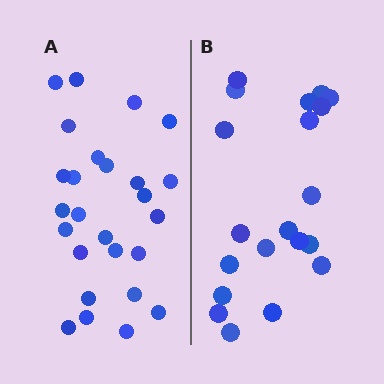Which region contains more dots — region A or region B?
Region A (the left region) has more dots.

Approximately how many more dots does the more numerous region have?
Region A has about 6 more dots than region B.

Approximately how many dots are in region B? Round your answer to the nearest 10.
About 20 dots.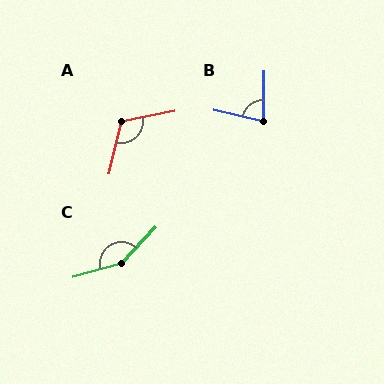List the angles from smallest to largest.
B (77°), A (114°), C (149°).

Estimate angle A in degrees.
Approximately 114 degrees.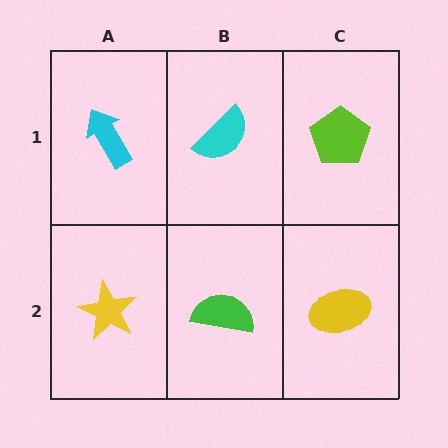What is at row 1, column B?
A cyan semicircle.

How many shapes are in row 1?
3 shapes.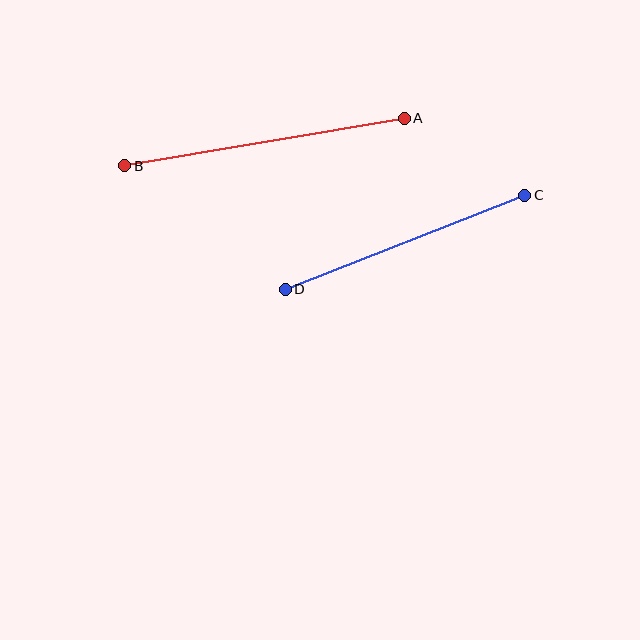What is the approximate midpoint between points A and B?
The midpoint is at approximately (264, 142) pixels.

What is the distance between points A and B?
The distance is approximately 284 pixels.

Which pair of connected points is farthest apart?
Points A and B are farthest apart.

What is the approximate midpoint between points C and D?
The midpoint is at approximately (405, 242) pixels.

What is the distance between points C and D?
The distance is approximately 257 pixels.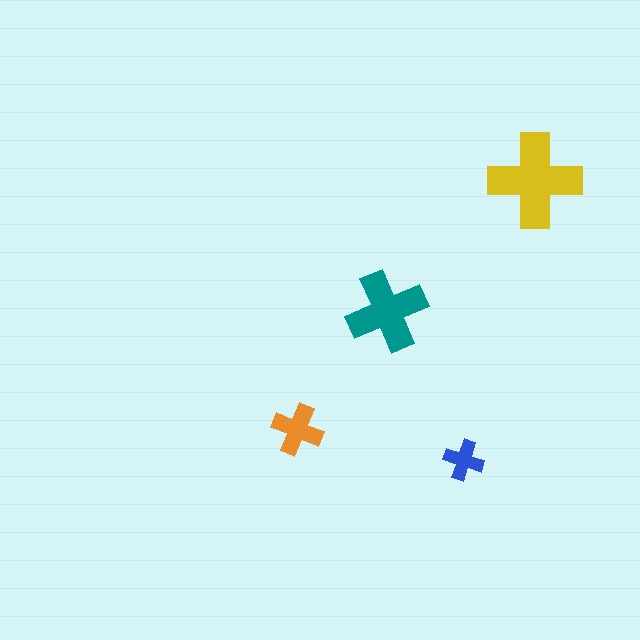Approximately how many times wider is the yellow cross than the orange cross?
About 2 times wider.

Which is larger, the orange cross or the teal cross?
The teal one.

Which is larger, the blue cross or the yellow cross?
The yellow one.